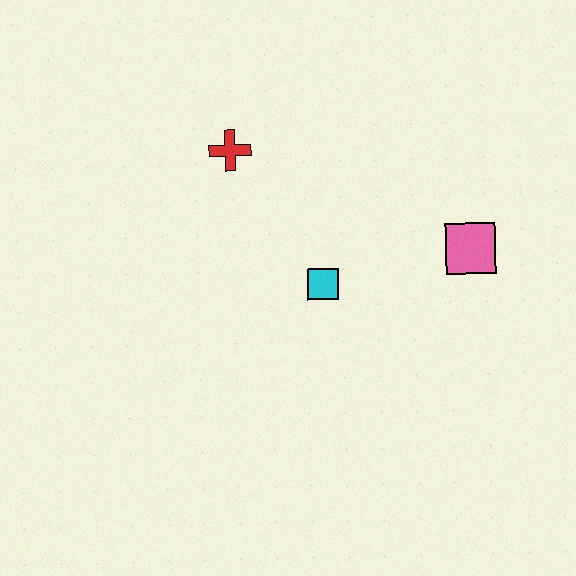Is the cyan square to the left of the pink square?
Yes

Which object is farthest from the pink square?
The red cross is farthest from the pink square.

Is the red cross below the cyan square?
No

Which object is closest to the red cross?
The cyan square is closest to the red cross.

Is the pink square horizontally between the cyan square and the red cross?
No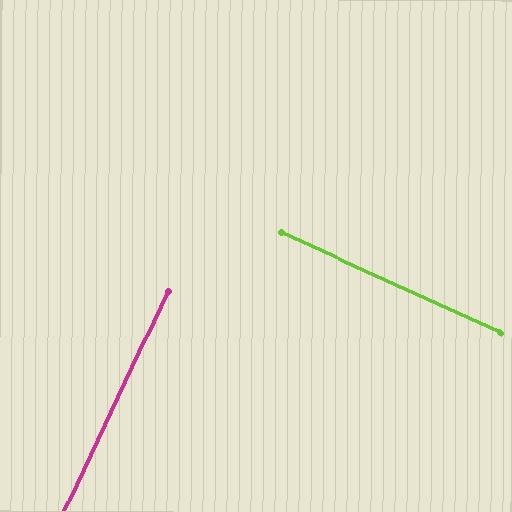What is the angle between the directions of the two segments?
Approximately 89 degrees.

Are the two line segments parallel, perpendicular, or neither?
Perpendicular — they meet at approximately 89°.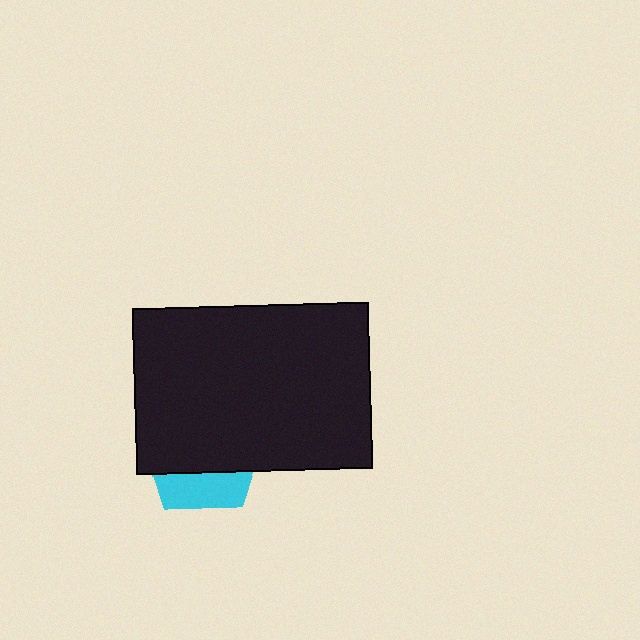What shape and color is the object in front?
The object in front is a black rectangle.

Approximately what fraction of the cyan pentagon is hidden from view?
Roughly 69% of the cyan pentagon is hidden behind the black rectangle.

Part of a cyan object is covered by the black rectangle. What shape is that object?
It is a pentagon.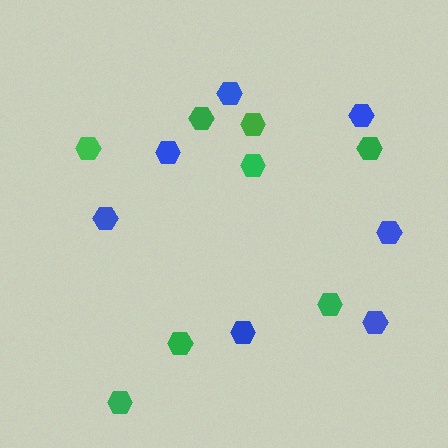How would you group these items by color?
There are 2 groups: one group of green hexagons (8) and one group of blue hexagons (7).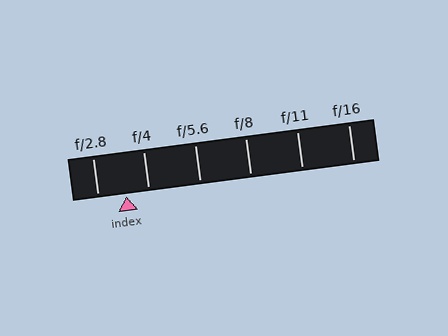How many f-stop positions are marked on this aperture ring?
There are 6 f-stop positions marked.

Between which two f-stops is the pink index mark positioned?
The index mark is between f/2.8 and f/4.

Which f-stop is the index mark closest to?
The index mark is closest to f/4.